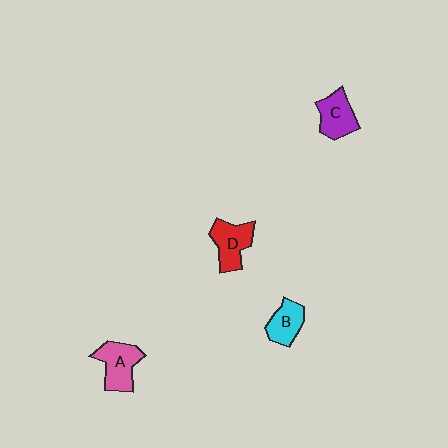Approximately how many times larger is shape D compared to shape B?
Approximately 1.3 times.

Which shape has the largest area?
Shape A (pink).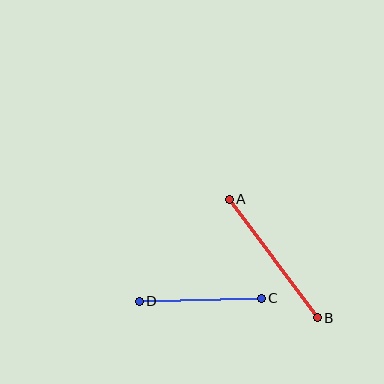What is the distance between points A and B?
The distance is approximately 148 pixels.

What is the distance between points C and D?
The distance is approximately 122 pixels.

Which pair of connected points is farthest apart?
Points A and B are farthest apart.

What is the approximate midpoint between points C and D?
The midpoint is at approximately (200, 300) pixels.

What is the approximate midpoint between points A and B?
The midpoint is at approximately (273, 259) pixels.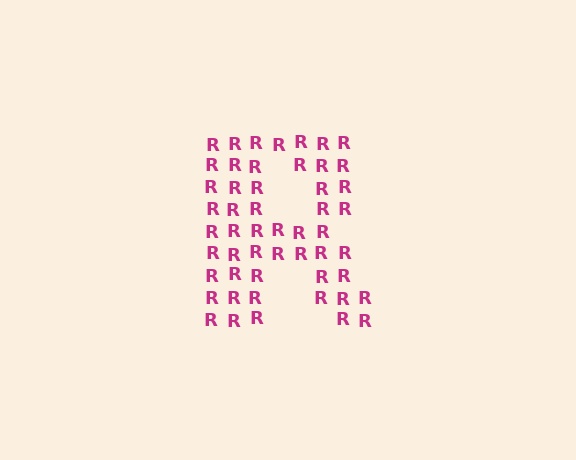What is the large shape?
The large shape is the letter R.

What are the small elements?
The small elements are letter R's.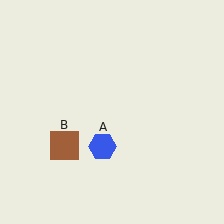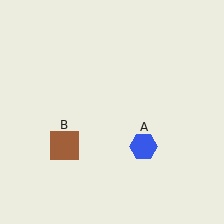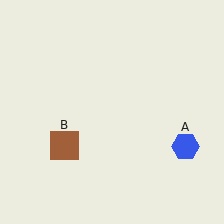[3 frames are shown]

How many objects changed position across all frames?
1 object changed position: blue hexagon (object A).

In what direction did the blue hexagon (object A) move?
The blue hexagon (object A) moved right.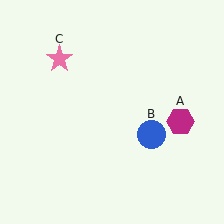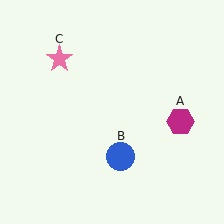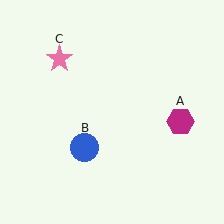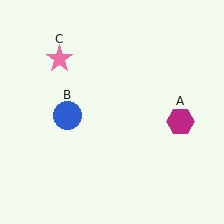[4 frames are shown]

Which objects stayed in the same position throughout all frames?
Magenta hexagon (object A) and pink star (object C) remained stationary.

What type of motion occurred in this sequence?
The blue circle (object B) rotated clockwise around the center of the scene.